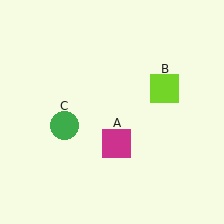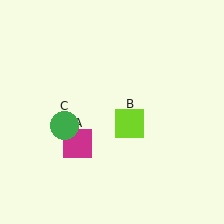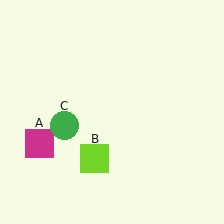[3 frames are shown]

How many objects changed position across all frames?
2 objects changed position: magenta square (object A), lime square (object B).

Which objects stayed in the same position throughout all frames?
Green circle (object C) remained stationary.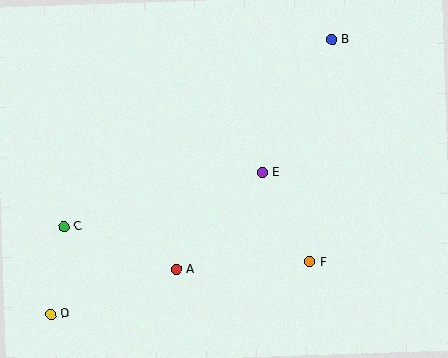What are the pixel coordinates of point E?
Point E is at (262, 173).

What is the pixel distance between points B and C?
The distance between B and C is 327 pixels.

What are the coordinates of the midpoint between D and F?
The midpoint between D and F is at (180, 288).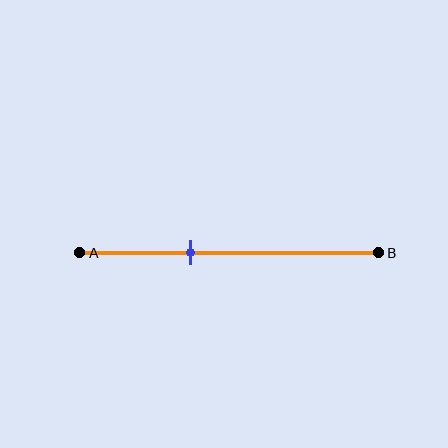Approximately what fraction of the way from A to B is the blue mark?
The blue mark is approximately 35% of the way from A to B.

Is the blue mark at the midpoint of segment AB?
No, the mark is at about 35% from A, not at the 50% midpoint.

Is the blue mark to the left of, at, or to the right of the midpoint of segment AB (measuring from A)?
The blue mark is to the left of the midpoint of segment AB.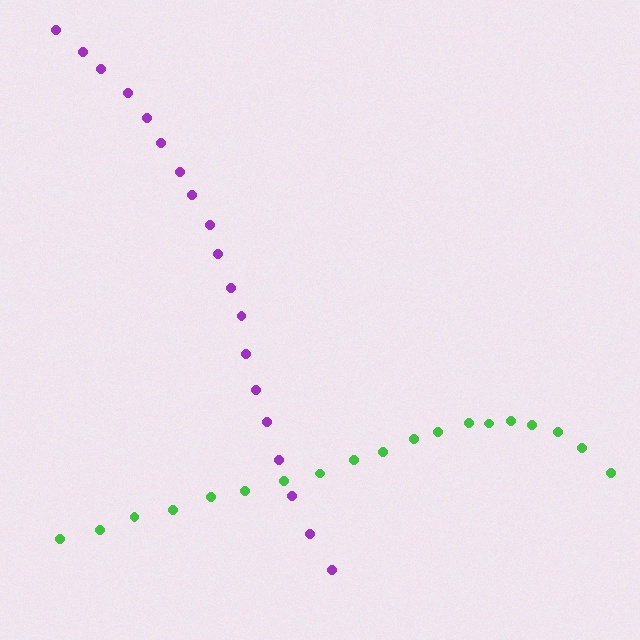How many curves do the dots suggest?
There are 2 distinct paths.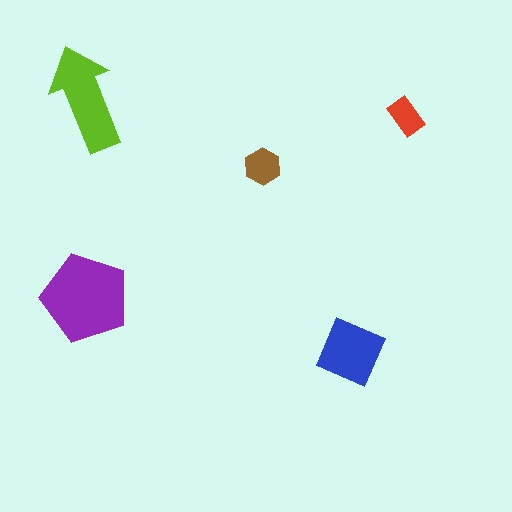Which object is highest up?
The lime arrow is topmost.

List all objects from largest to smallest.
The purple pentagon, the lime arrow, the blue square, the brown hexagon, the red rectangle.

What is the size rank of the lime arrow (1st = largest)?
2nd.